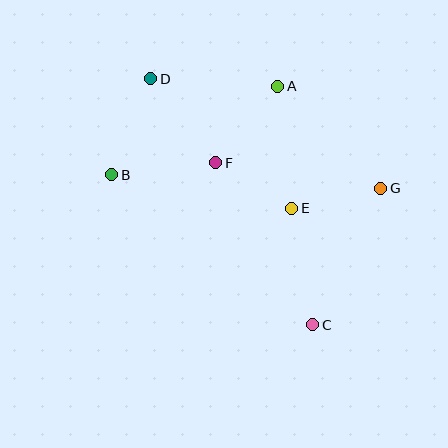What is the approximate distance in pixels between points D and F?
The distance between D and F is approximately 106 pixels.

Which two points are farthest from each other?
Points C and D are farthest from each other.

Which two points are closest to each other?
Points E and F are closest to each other.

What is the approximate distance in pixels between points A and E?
The distance between A and E is approximately 123 pixels.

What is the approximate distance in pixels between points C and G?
The distance between C and G is approximately 153 pixels.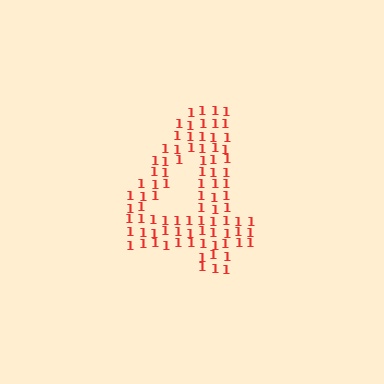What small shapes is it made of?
It is made of small digit 1's.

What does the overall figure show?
The overall figure shows the digit 4.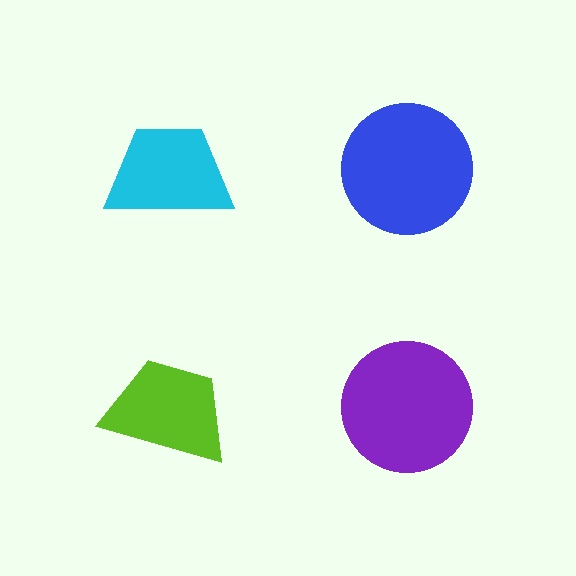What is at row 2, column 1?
A lime trapezoid.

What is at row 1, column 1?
A cyan trapezoid.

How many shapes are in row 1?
2 shapes.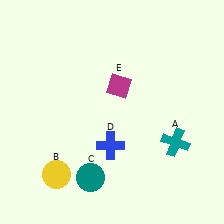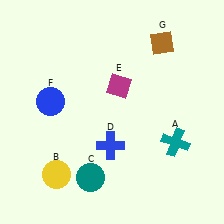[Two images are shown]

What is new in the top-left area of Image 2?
A blue circle (F) was added in the top-left area of Image 2.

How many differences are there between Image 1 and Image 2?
There are 2 differences between the two images.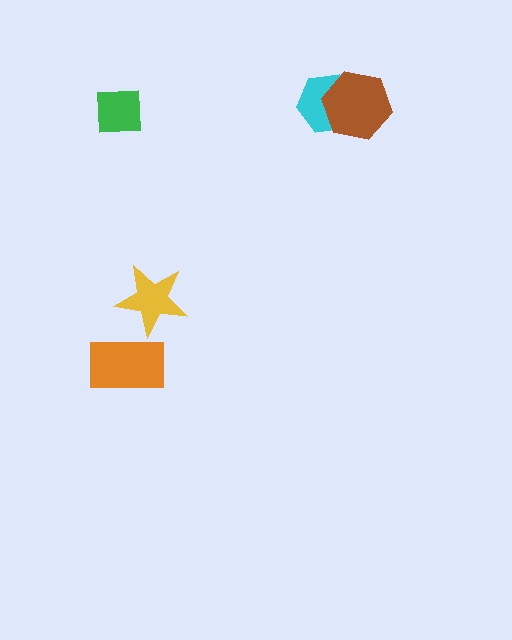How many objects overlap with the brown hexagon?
1 object overlaps with the brown hexagon.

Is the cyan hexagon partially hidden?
Yes, it is partially covered by another shape.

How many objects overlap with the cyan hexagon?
1 object overlaps with the cyan hexagon.